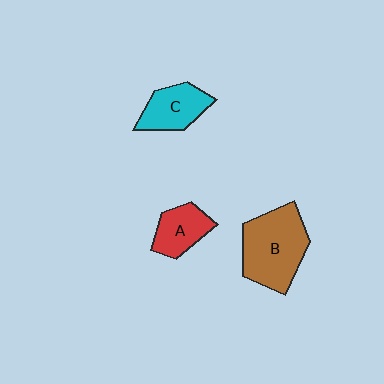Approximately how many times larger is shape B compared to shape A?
Approximately 2.0 times.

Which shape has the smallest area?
Shape A (red).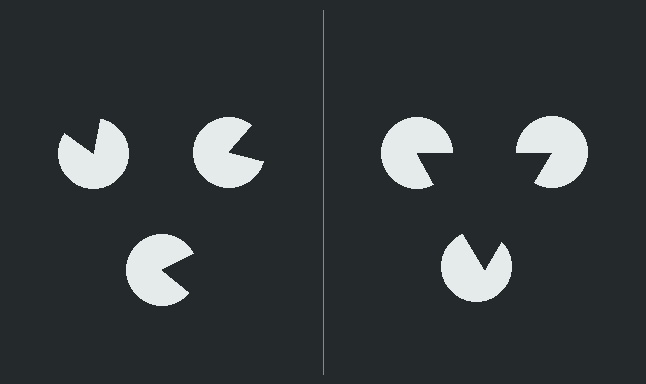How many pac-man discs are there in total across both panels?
6 — 3 on each side.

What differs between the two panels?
The pac-man discs are positioned identically on both sides; only the wedge orientations differ. On the right they align to a triangle; on the left they are misaligned.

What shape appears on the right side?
An illusory triangle.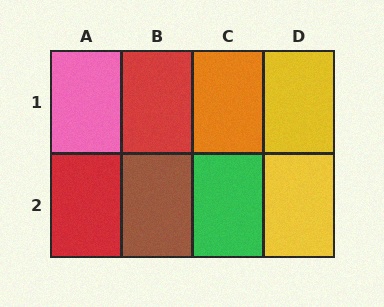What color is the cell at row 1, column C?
Orange.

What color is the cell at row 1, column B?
Red.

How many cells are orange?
1 cell is orange.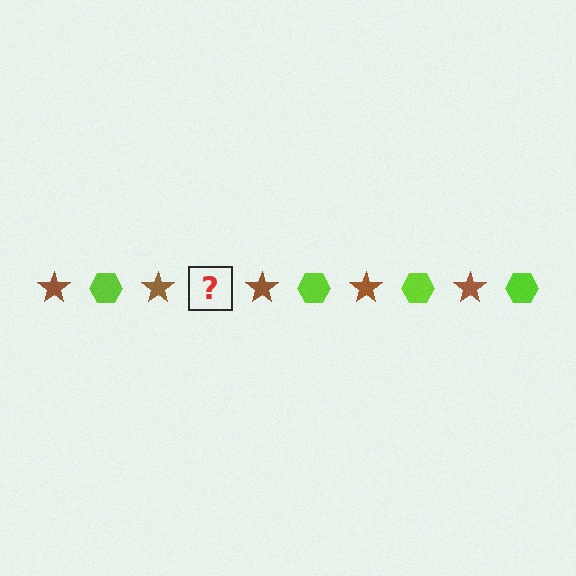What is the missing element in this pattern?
The missing element is a lime hexagon.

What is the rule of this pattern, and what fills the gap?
The rule is that the pattern alternates between brown star and lime hexagon. The gap should be filled with a lime hexagon.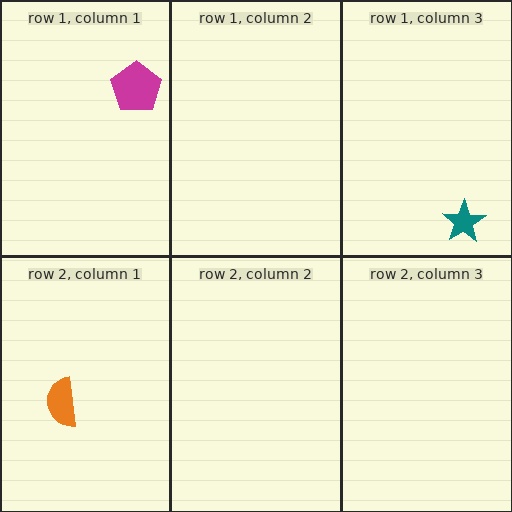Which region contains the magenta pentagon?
The row 1, column 1 region.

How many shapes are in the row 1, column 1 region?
1.